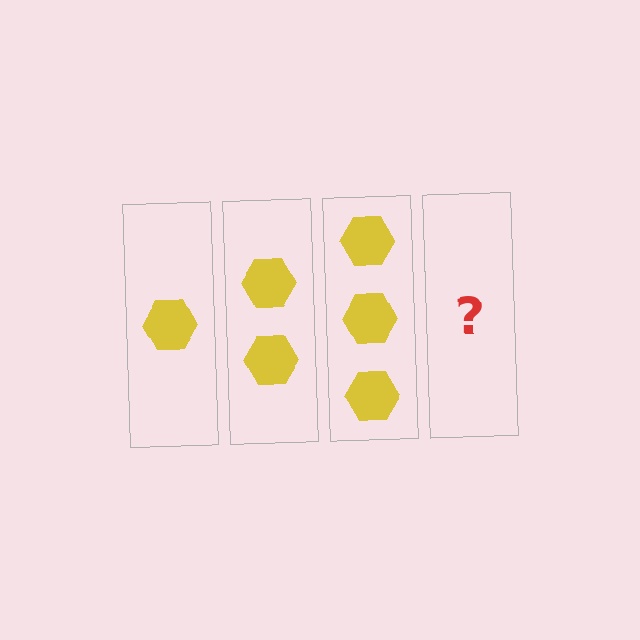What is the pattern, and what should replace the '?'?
The pattern is that each step adds one more hexagon. The '?' should be 4 hexagons.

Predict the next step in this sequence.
The next step is 4 hexagons.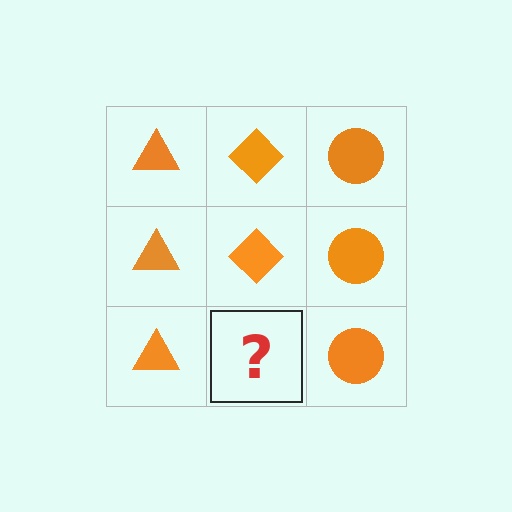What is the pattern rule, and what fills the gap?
The rule is that each column has a consistent shape. The gap should be filled with an orange diamond.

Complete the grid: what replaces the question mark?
The question mark should be replaced with an orange diamond.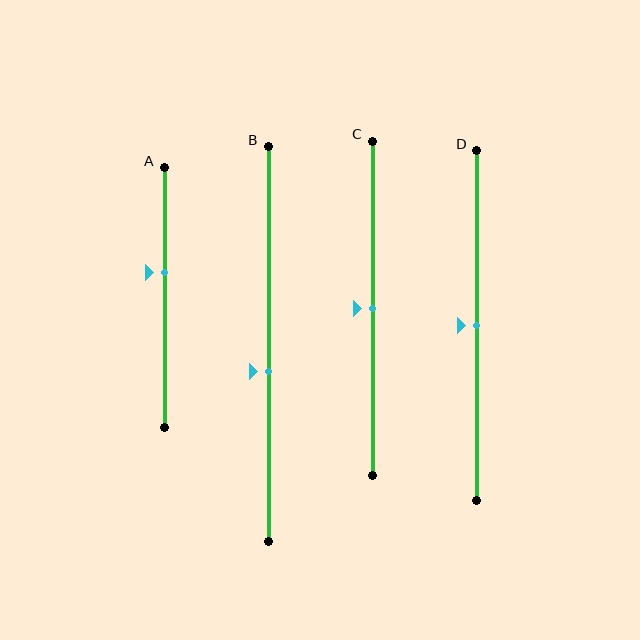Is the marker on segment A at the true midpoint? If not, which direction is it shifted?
No, the marker on segment A is shifted upward by about 10% of the segment length.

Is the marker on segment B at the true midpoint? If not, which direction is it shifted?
No, the marker on segment B is shifted downward by about 7% of the segment length.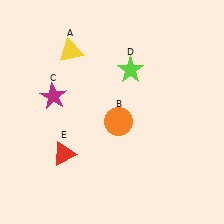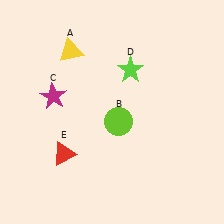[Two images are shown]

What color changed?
The circle (B) changed from orange in Image 1 to lime in Image 2.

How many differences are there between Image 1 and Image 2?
There is 1 difference between the two images.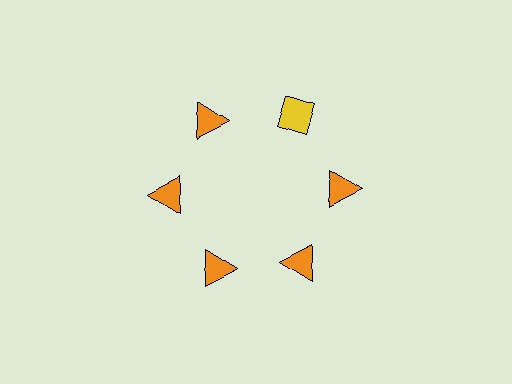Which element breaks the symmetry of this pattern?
The yellow diamond at roughly the 1 o'clock position breaks the symmetry. All other shapes are orange triangles.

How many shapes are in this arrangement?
There are 6 shapes arranged in a ring pattern.